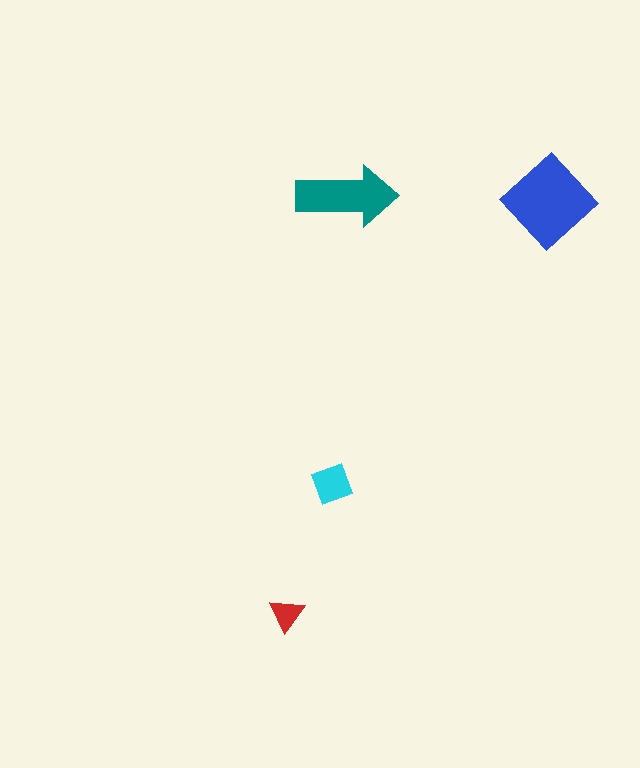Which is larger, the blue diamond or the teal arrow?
The blue diamond.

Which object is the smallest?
The red triangle.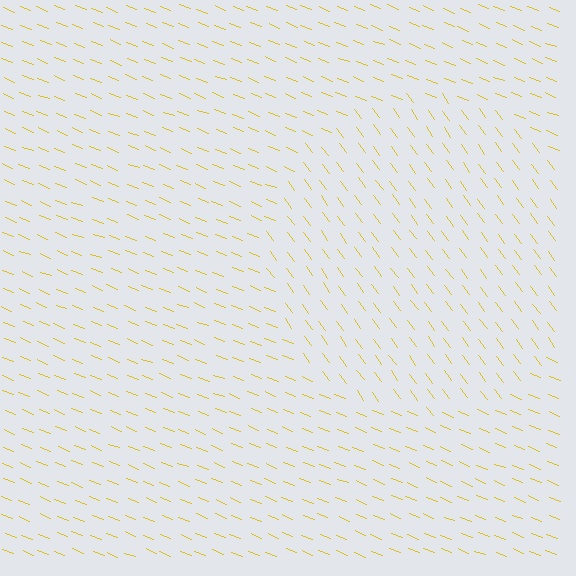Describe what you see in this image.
The image is filled with small yellow line segments. A circle region in the image has lines oriented differently from the surrounding lines, creating a visible texture boundary.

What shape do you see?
I see a circle.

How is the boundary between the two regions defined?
The boundary is defined purely by a change in line orientation (approximately 32 degrees difference). All lines are the same color and thickness.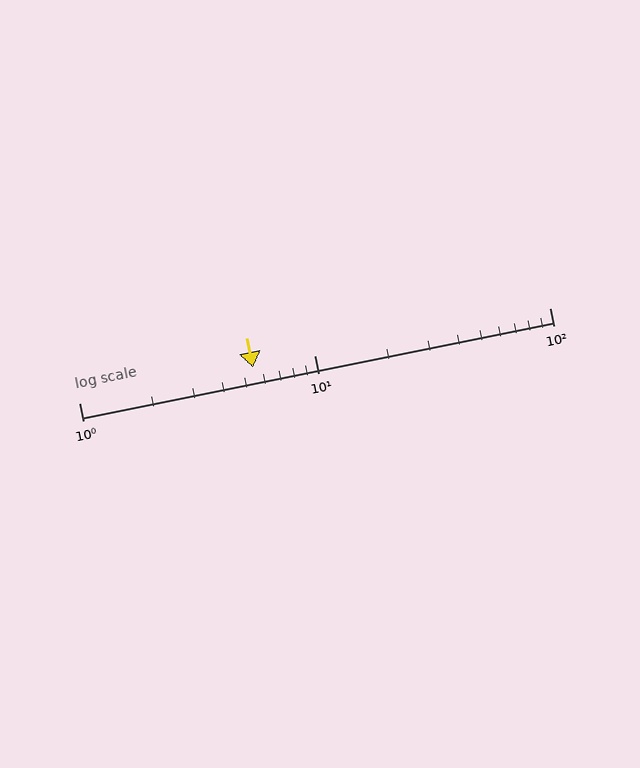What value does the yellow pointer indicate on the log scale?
The pointer indicates approximately 5.5.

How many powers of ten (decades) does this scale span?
The scale spans 2 decades, from 1 to 100.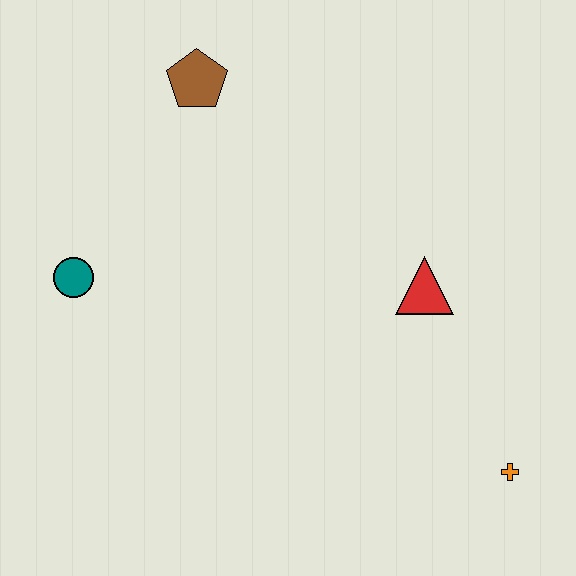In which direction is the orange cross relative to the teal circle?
The orange cross is to the right of the teal circle.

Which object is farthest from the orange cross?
The brown pentagon is farthest from the orange cross.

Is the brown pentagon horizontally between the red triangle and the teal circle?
Yes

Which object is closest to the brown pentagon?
The teal circle is closest to the brown pentagon.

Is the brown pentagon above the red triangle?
Yes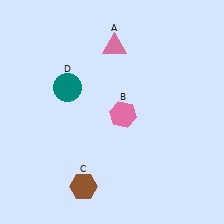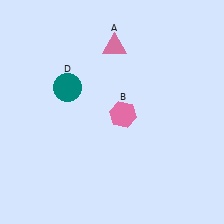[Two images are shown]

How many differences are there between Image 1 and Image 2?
There is 1 difference between the two images.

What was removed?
The brown hexagon (C) was removed in Image 2.